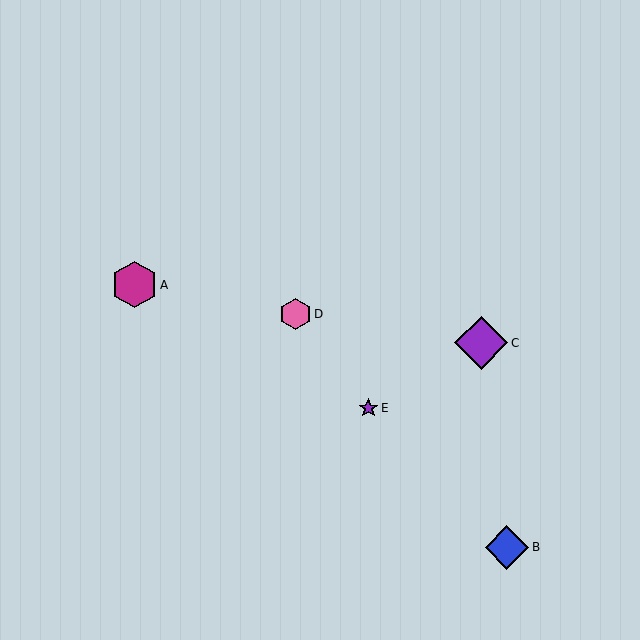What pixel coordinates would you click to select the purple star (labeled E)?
Click at (368, 408) to select the purple star E.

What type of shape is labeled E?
Shape E is a purple star.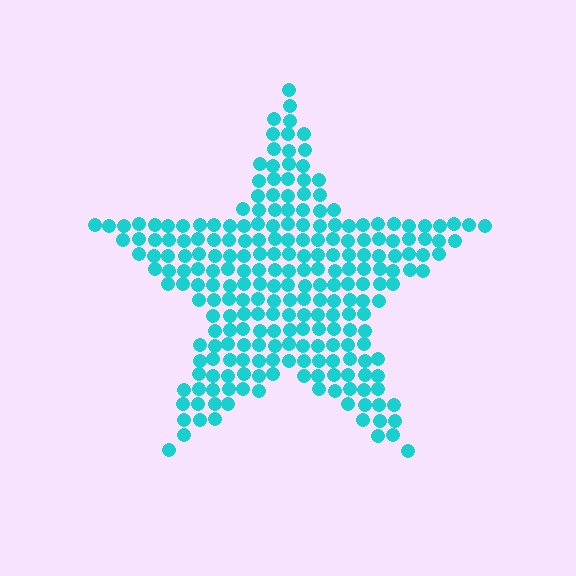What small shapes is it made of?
It is made of small circles.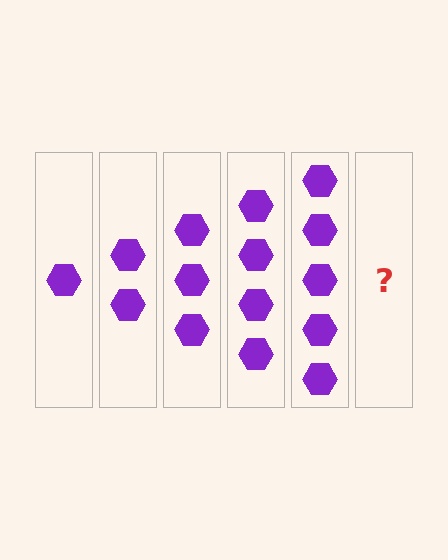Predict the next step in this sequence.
The next step is 6 hexagons.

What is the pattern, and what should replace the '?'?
The pattern is that each step adds one more hexagon. The '?' should be 6 hexagons.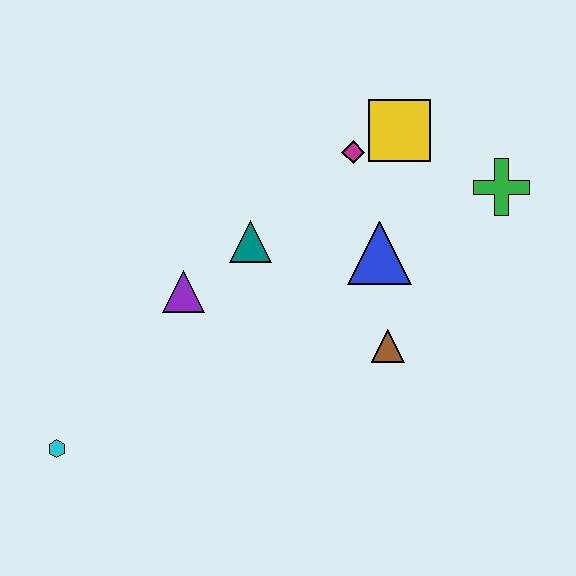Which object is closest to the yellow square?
The magenta diamond is closest to the yellow square.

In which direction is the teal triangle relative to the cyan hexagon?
The teal triangle is above the cyan hexagon.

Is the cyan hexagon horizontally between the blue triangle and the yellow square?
No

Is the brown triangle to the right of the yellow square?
No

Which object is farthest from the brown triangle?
The cyan hexagon is farthest from the brown triangle.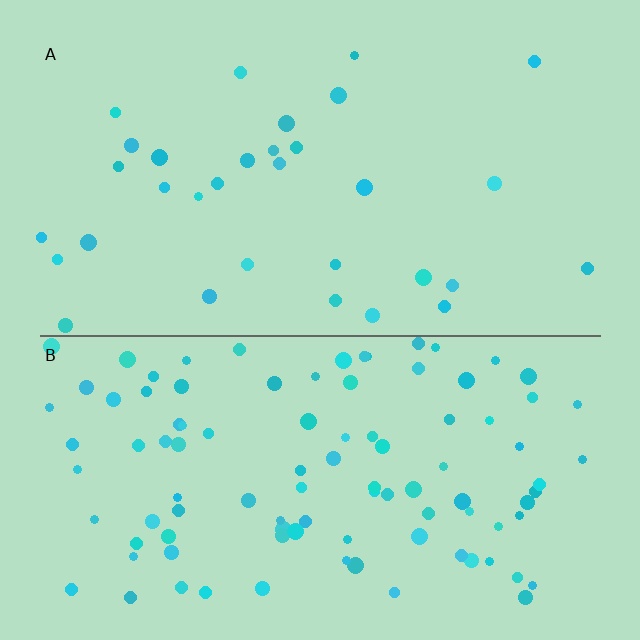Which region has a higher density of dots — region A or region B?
B (the bottom).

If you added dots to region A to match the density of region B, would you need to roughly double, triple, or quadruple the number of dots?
Approximately triple.